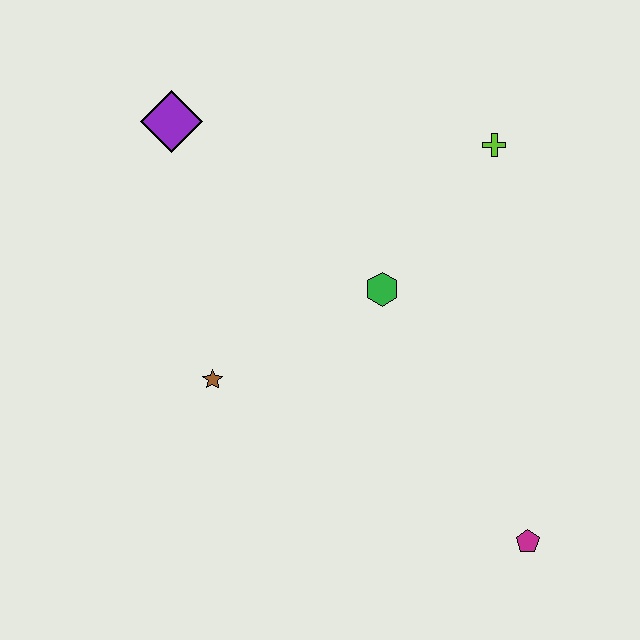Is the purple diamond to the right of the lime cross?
No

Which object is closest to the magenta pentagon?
The green hexagon is closest to the magenta pentagon.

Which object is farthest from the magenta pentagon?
The purple diamond is farthest from the magenta pentagon.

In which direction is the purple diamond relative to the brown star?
The purple diamond is above the brown star.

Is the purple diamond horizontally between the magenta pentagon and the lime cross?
No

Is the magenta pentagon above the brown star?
No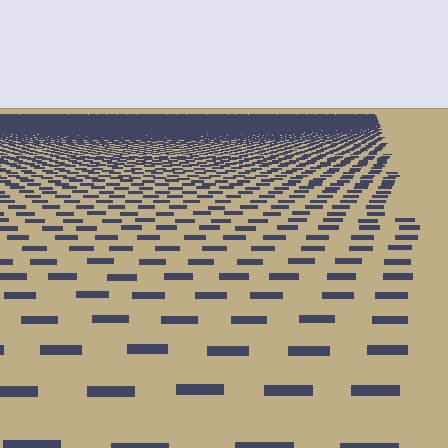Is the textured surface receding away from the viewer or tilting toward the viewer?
The surface is receding away from the viewer. Texture elements get smaller and denser toward the top.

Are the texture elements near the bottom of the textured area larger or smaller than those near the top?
Larger. Near the bottom, elements are closer to the viewer and appear at a bigger on-screen size.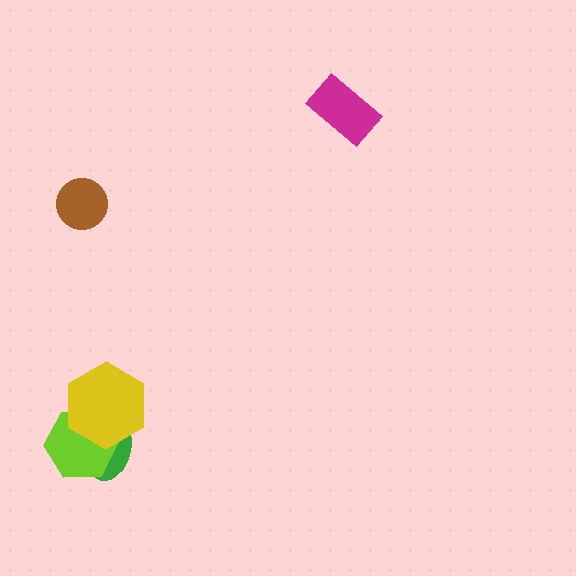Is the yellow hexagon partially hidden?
No, no other shape covers it.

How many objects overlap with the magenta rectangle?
0 objects overlap with the magenta rectangle.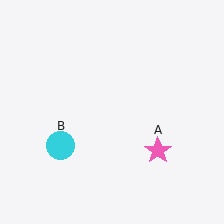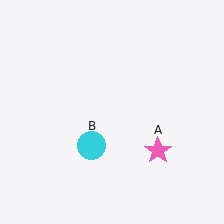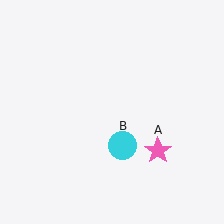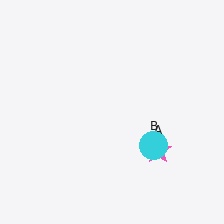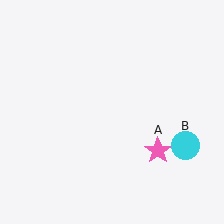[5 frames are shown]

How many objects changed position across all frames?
1 object changed position: cyan circle (object B).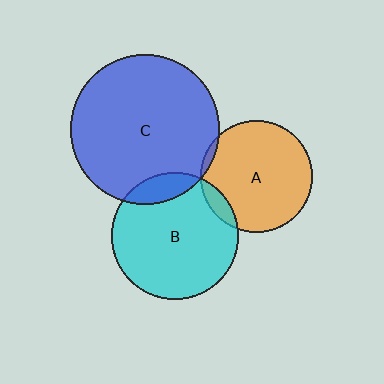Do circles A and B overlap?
Yes.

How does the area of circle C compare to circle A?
Approximately 1.8 times.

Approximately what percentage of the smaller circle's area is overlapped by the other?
Approximately 10%.